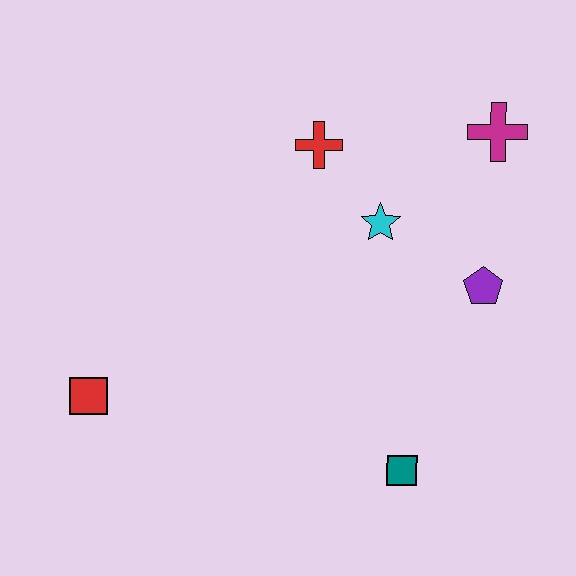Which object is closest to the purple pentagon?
The cyan star is closest to the purple pentagon.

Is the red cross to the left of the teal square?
Yes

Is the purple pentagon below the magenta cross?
Yes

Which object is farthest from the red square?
The magenta cross is farthest from the red square.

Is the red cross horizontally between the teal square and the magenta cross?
No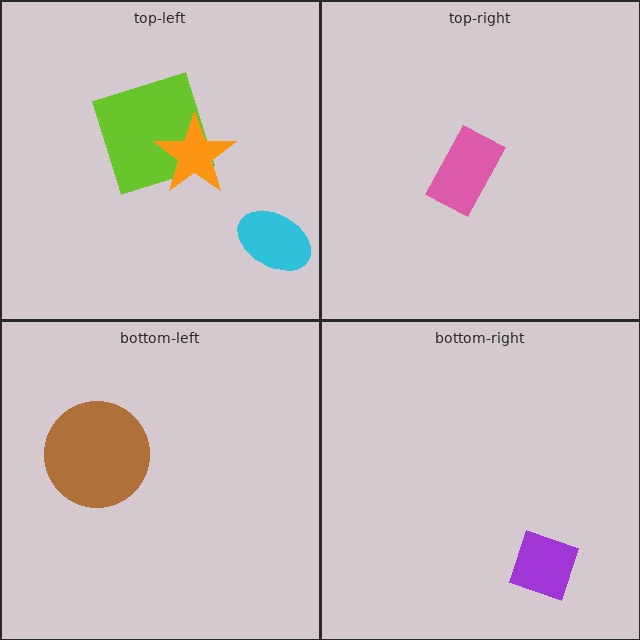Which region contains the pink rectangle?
The top-right region.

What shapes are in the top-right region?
The pink rectangle.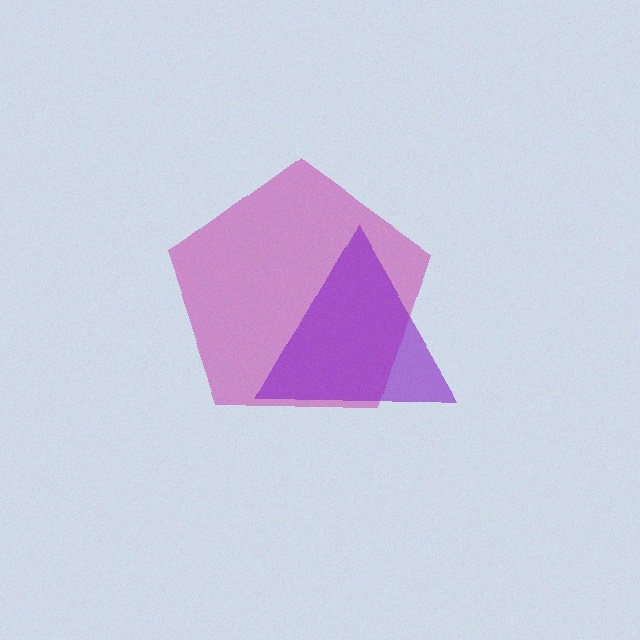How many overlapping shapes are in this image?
There are 2 overlapping shapes in the image.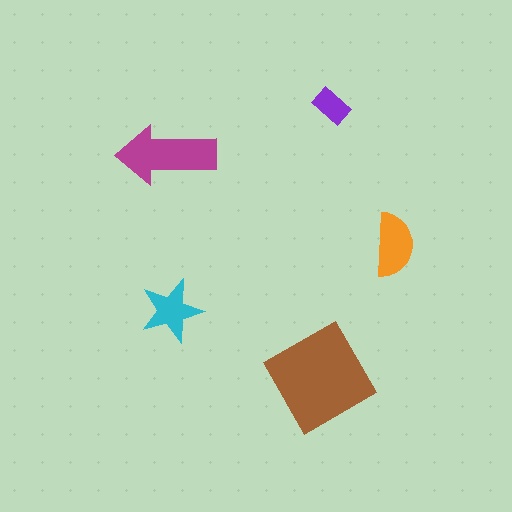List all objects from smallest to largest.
The purple rectangle, the cyan star, the orange semicircle, the magenta arrow, the brown diamond.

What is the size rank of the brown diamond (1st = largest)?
1st.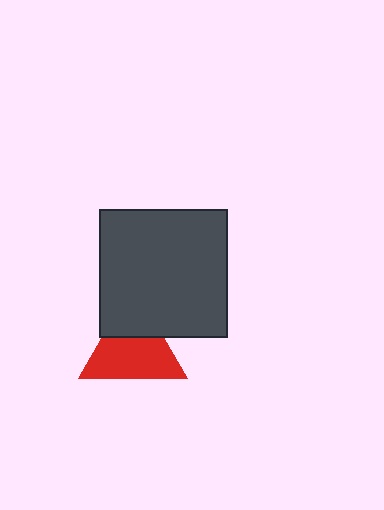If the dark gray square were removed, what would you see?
You would see the complete red triangle.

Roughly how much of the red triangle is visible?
Most of it is visible (roughly 68%).